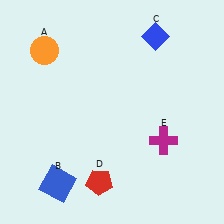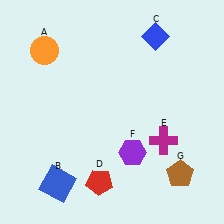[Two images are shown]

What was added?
A purple hexagon (F), a brown pentagon (G) were added in Image 2.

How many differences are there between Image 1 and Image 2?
There are 2 differences between the two images.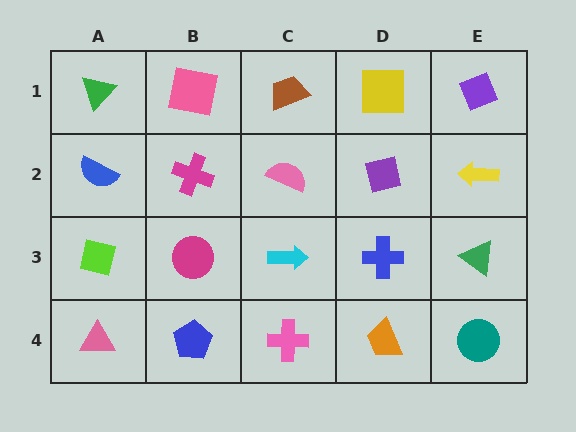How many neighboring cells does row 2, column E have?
3.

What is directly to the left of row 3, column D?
A cyan arrow.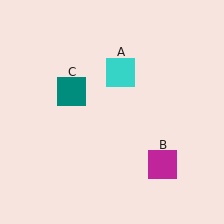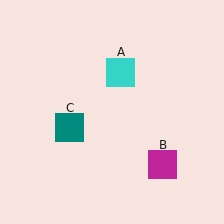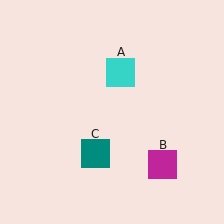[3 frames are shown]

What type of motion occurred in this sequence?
The teal square (object C) rotated counterclockwise around the center of the scene.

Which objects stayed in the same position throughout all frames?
Cyan square (object A) and magenta square (object B) remained stationary.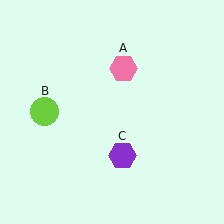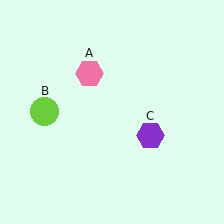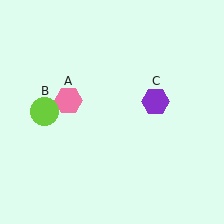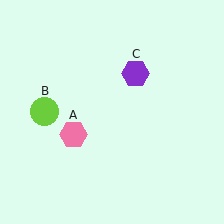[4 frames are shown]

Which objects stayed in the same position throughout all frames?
Lime circle (object B) remained stationary.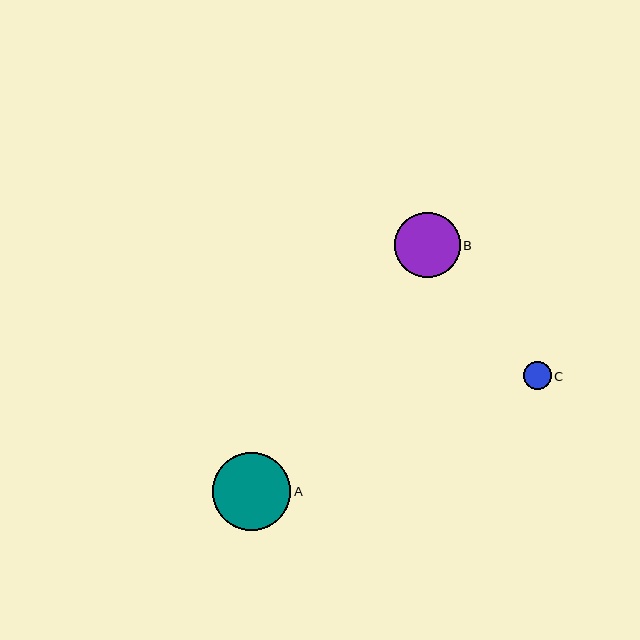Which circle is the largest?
Circle A is the largest with a size of approximately 78 pixels.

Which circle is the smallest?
Circle C is the smallest with a size of approximately 27 pixels.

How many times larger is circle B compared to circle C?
Circle B is approximately 2.4 times the size of circle C.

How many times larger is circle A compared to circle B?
Circle A is approximately 1.2 times the size of circle B.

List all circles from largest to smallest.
From largest to smallest: A, B, C.